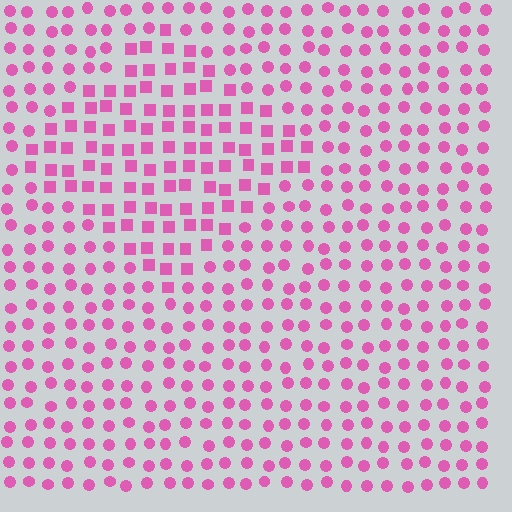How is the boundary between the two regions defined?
The boundary is defined by a change in element shape: squares inside vs. circles outside. All elements share the same color and spacing.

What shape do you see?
I see a diamond.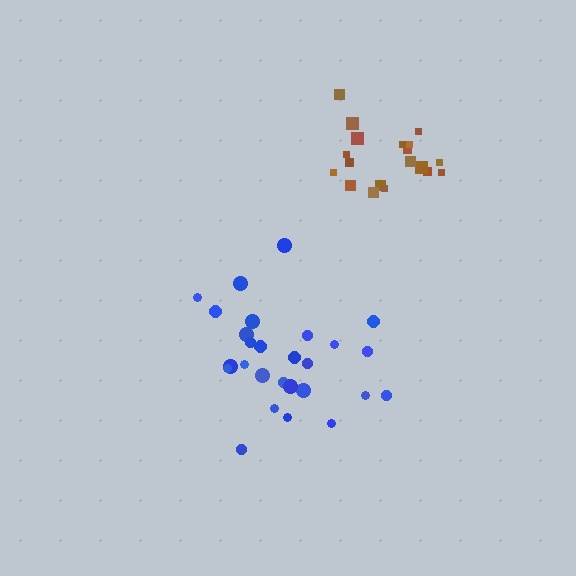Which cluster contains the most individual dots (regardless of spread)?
Blue (27).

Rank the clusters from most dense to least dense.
brown, blue.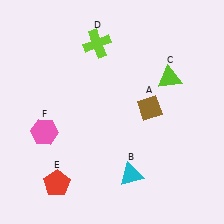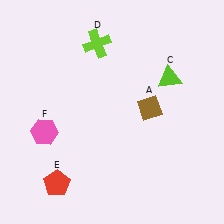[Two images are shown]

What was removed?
The cyan triangle (B) was removed in Image 2.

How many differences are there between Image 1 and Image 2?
There is 1 difference between the two images.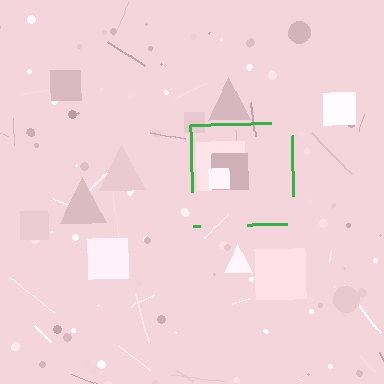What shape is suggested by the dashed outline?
The dashed outline suggests a square.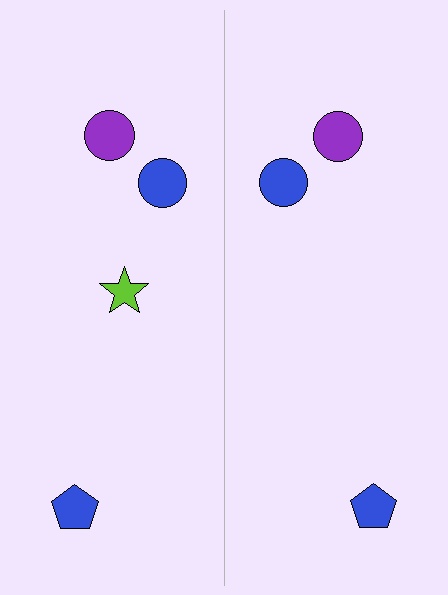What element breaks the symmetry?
A lime star is missing from the right side.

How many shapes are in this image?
There are 7 shapes in this image.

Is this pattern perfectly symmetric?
No, the pattern is not perfectly symmetric. A lime star is missing from the right side.